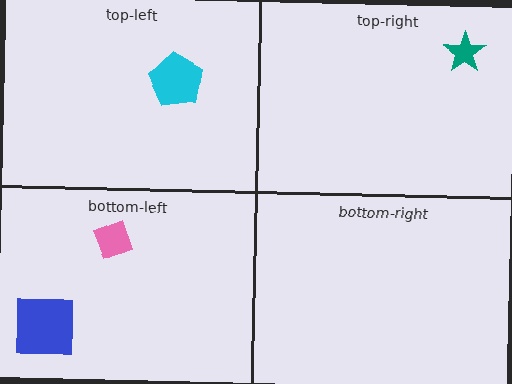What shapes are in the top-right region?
The teal star.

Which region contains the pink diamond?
The bottom-left region.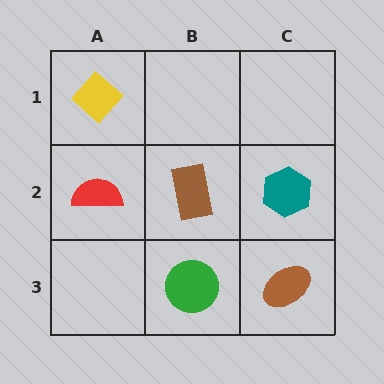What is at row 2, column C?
A teal hexagon.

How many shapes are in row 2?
3 shapes.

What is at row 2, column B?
A brown rectangle.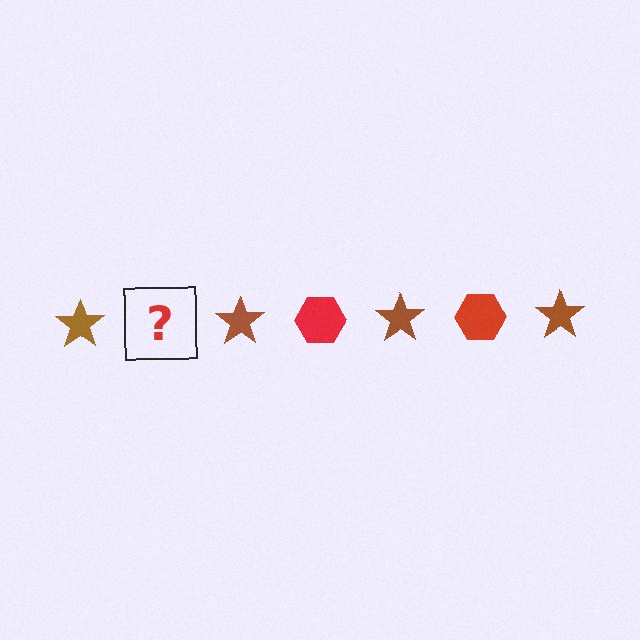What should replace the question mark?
The question mark should be replaced with a red hexagon.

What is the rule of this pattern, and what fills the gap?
The rule is that the pattern alternates between brown star and red hexagon. The gap should be filled with a red hexagon.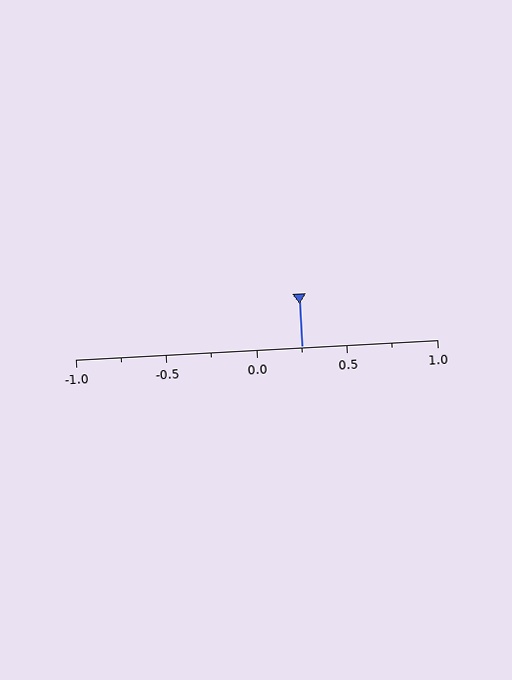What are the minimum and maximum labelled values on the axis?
The axis runs from -1.0 to 1.0.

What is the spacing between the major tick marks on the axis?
The major ticks are spaced 0.5 apart.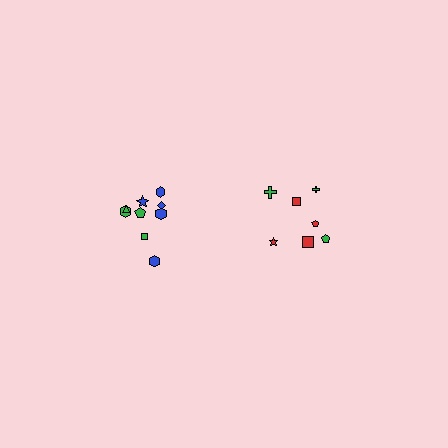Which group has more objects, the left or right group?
The left group.